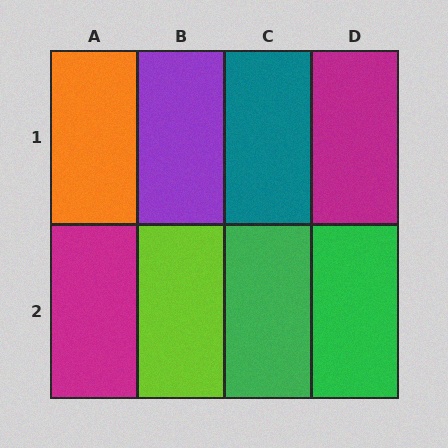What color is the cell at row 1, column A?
Orange.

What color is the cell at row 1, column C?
Teal.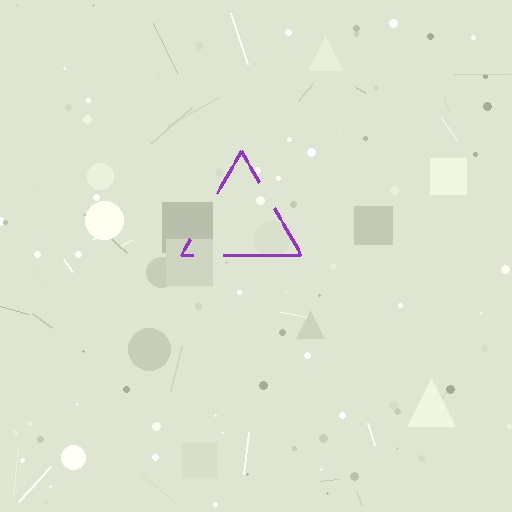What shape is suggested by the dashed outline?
The dashed outline suggests a triangle.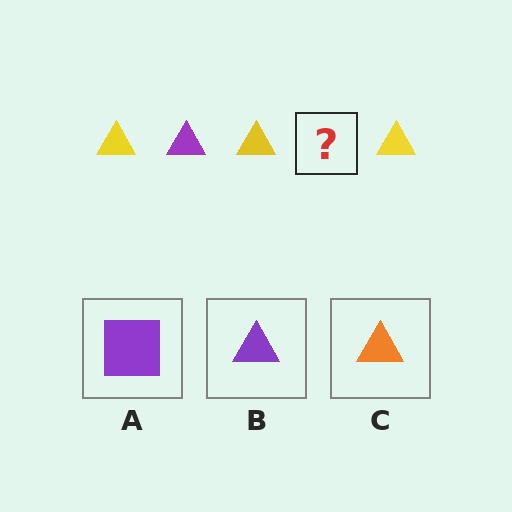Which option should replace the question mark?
Option B.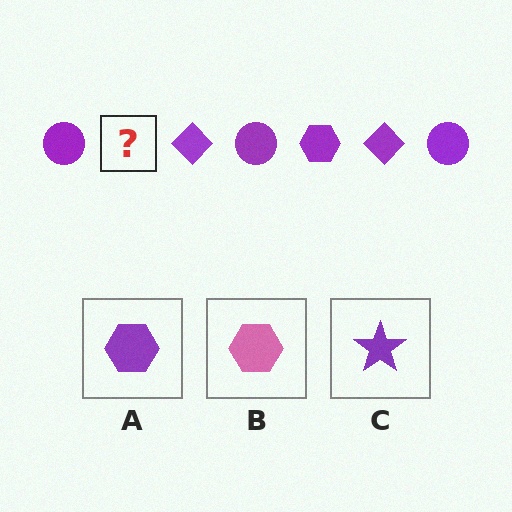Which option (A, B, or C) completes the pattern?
A.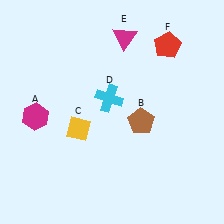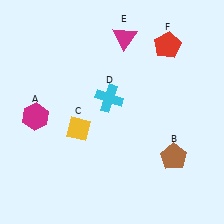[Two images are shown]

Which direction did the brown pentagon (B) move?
The brown pentagon (B) moved down.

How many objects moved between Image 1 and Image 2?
1 object moved between the two images.